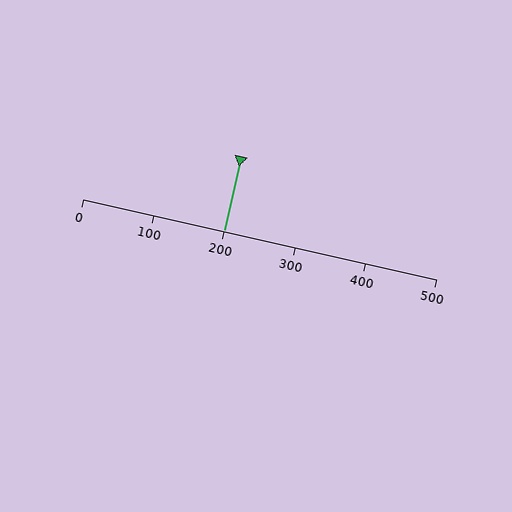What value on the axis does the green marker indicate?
The marker indicates approximately 200.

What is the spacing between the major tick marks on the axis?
The major ticks are spaced 100 apart.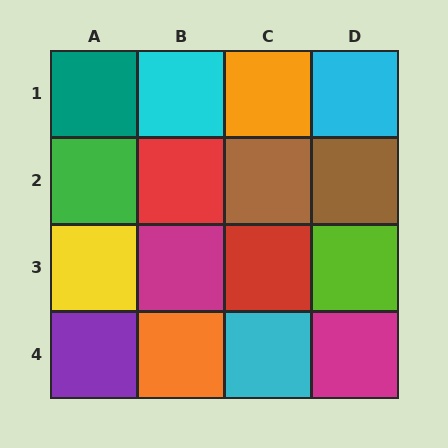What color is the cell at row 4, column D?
Magenta.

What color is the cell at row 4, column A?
Purple.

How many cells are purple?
1 cell is purple.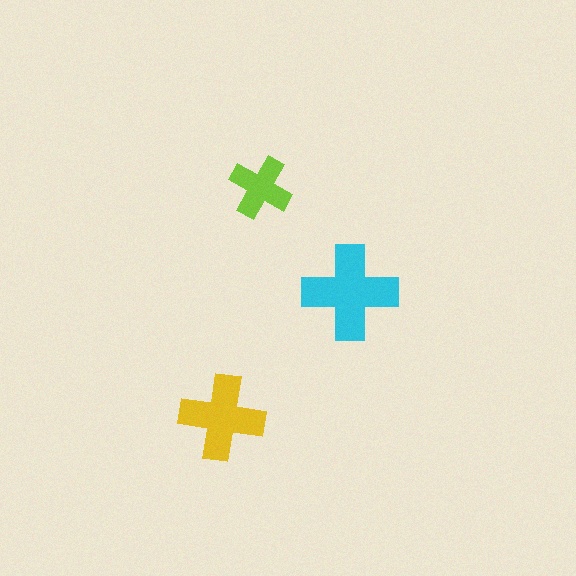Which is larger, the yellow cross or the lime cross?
The yellow one.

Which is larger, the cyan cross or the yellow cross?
The cyan one.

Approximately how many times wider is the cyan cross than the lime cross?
About 1.5 times wider.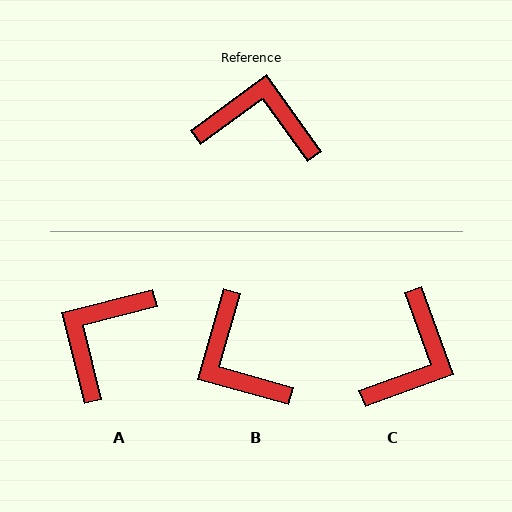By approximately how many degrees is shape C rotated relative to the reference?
Approximately 106 degrees clockwise.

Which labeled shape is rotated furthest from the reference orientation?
B, about 128 degrees away.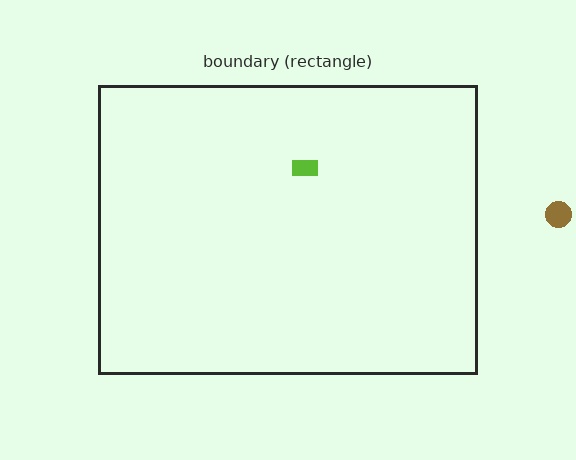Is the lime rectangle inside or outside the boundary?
Inside.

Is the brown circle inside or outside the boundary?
Outside.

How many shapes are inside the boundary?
1 inside, 1 outside.